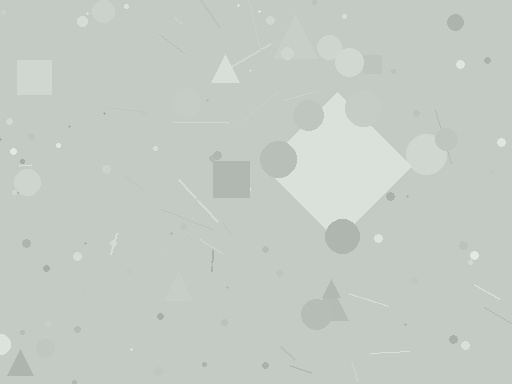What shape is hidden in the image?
A diamond is hidden in the image.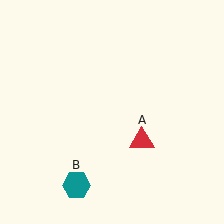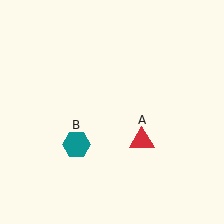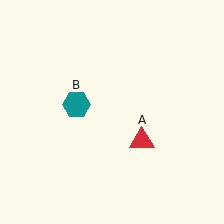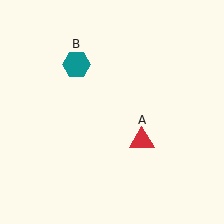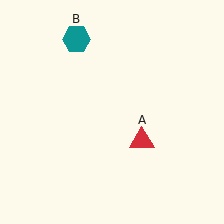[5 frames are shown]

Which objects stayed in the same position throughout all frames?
Red triangle (object A) remained stationary.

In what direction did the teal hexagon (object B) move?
The teal hexagon (object B) moved up.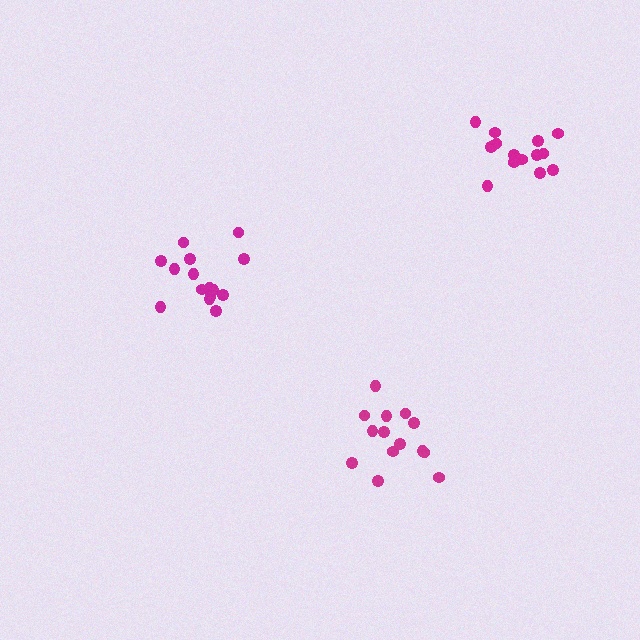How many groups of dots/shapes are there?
There are 3 groups.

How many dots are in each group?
Group 1: 15 dots, Group 2: 14 dots, Group 3: 16 dots (45 total).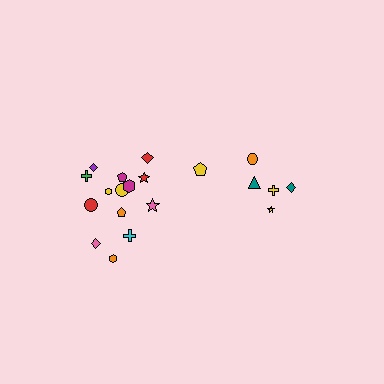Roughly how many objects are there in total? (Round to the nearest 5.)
Roughly 20 objects in total.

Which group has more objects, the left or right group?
The left group.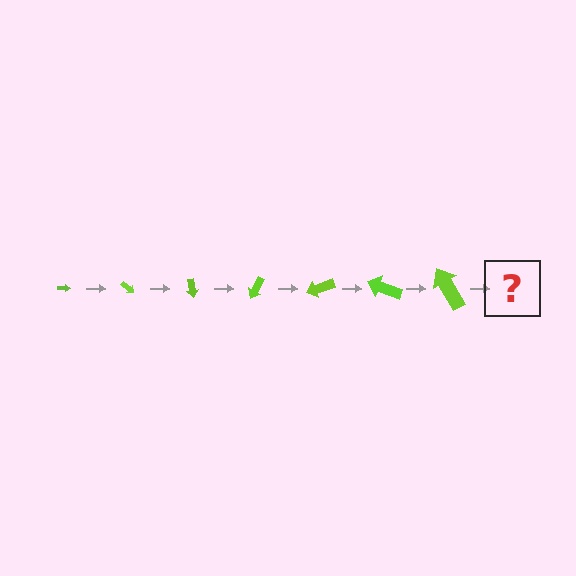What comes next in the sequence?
The next element should be an arrow, larger than the previous one and rotated 280 degrees from the start.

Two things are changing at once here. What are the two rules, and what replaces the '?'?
The two rules are that the arrow grows larger each step and it rotates 40 degrees each step. The '?' should be an arrow, larger than the previous one and rotated 280 degrees from the start.